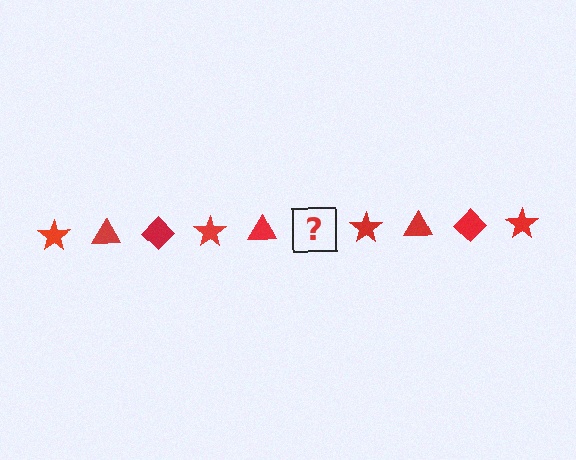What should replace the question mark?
The question mark should be replaced with a red diamond.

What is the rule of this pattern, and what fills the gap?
The rule is that the pattern cycles through star, triangle, diamond shapes in red. The gap should be filled with a red diamond.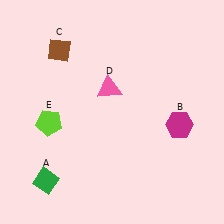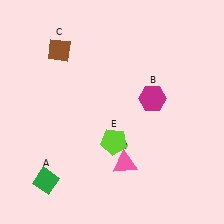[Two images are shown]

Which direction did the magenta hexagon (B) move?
The magenta hexagon (B) moved left.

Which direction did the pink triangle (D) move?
The pink triangle (D) moved down.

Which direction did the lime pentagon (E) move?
The lime pentagon (E) moved right.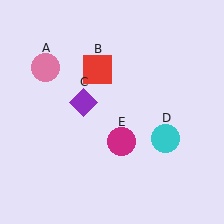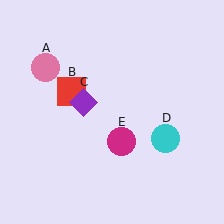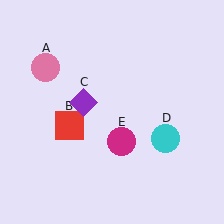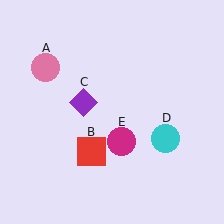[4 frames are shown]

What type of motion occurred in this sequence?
The red square (object B) rotated counterclockwise around the center of the scene.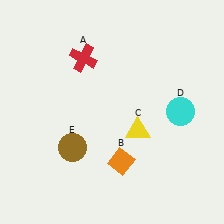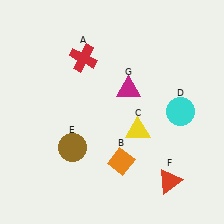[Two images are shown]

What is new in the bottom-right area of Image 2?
A red triangle (F) was added in the bottom-right area of Image 2.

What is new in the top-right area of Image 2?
A magenta triangle (G) was added in the top-right area of Image 2.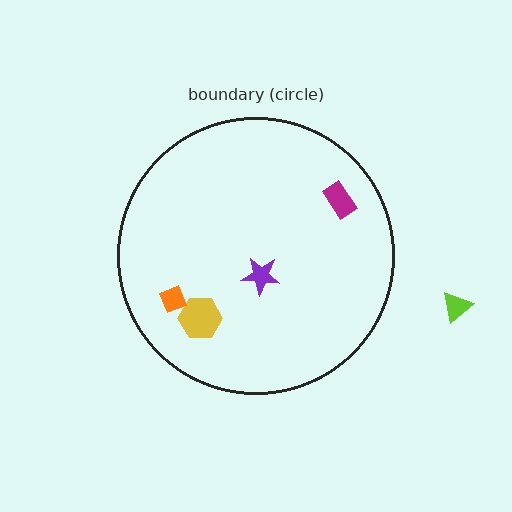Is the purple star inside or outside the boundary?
Inside.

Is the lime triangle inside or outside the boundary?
Outside.